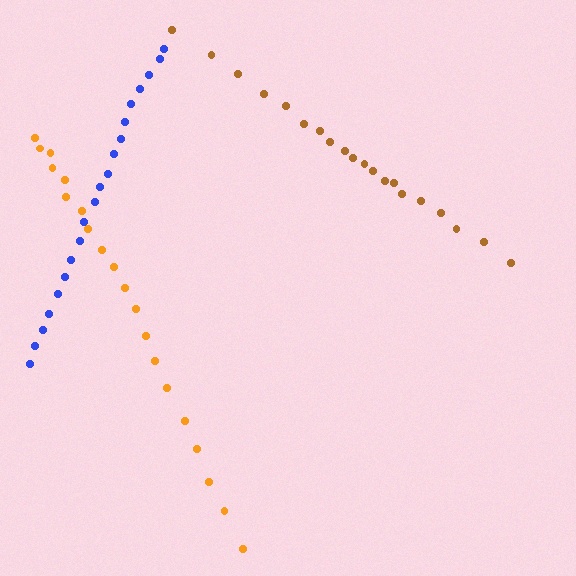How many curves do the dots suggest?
There are 3 distinct paths.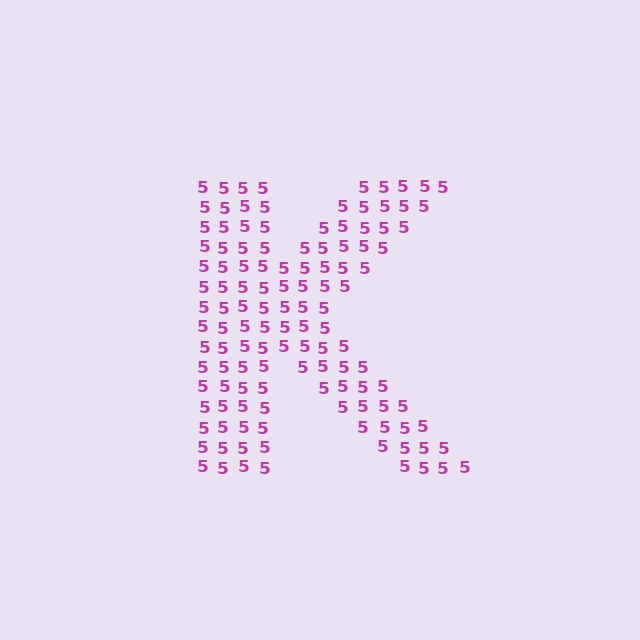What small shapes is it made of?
It is made of small digit 5's.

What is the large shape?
The large shape is the letter K.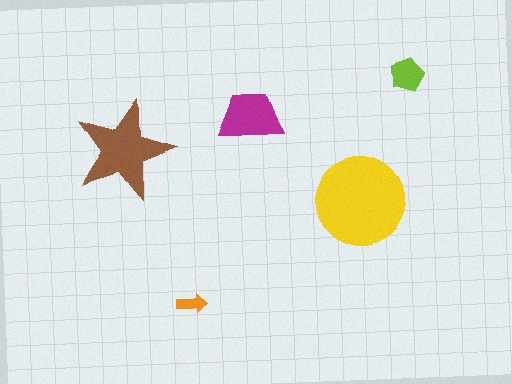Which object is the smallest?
The orange arrow.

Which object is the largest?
The yellow circle.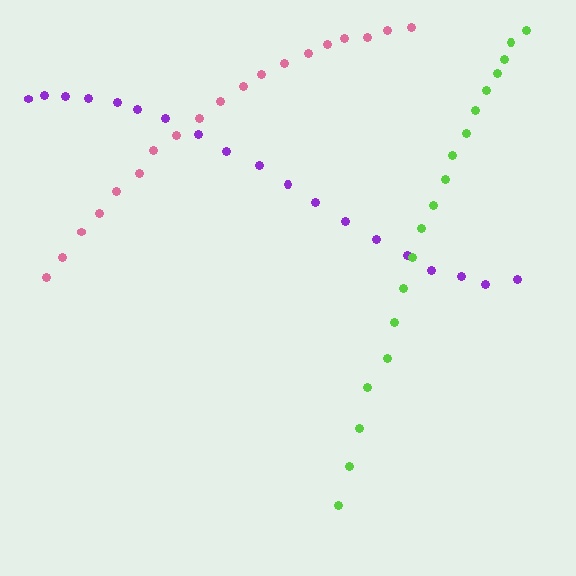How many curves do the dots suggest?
There are 3 distinct paths.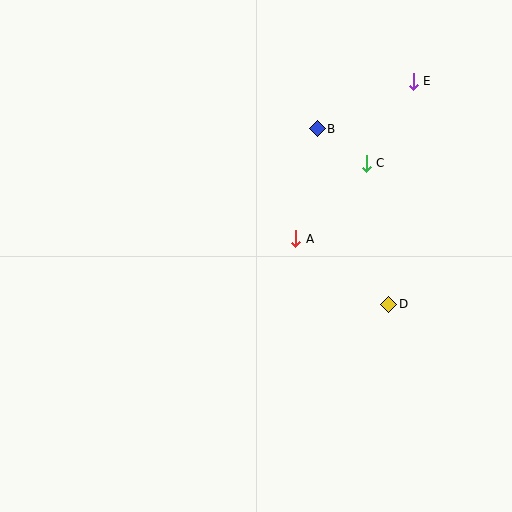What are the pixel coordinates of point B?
Point B is at (317, 129).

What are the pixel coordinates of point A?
Point A is at (296, 239).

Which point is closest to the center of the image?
Point A at (296, 239) is closest to the center.